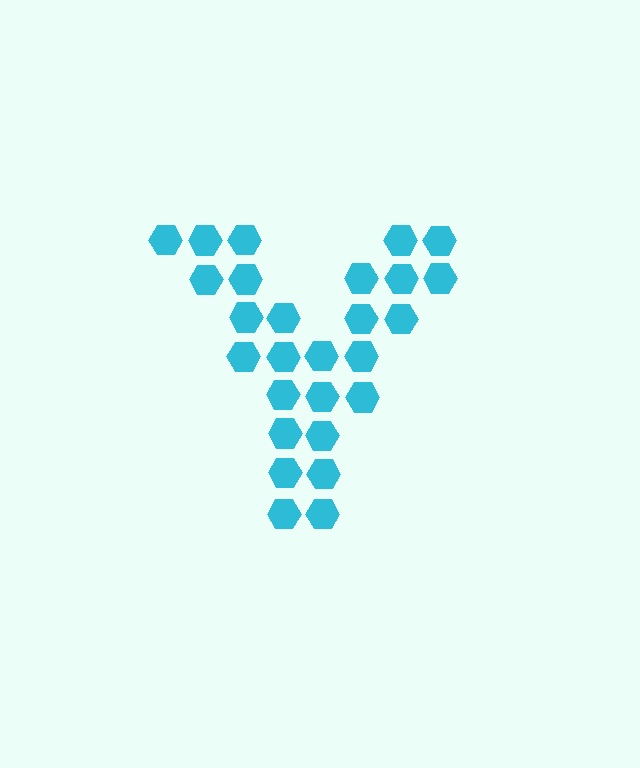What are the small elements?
The small elements are hexagons.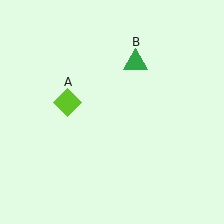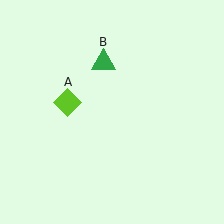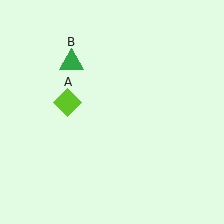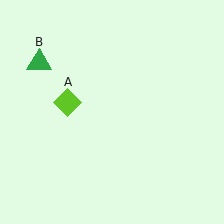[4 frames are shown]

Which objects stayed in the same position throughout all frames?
Lime diamond (object A) remained stationary.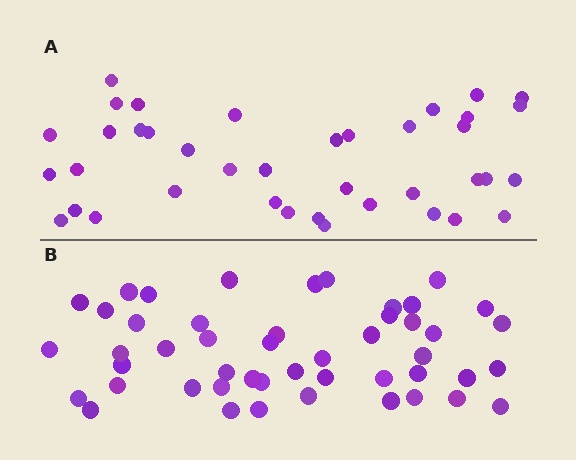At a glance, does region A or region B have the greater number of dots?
Region B (the bottom region) has more dots.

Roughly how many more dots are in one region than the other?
Region B has roughly 8 or so more dots than region A.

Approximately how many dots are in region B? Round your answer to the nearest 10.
About 50 dots. (The exact count is 48, which rounds to 50.)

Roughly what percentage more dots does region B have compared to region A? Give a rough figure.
About 25% more.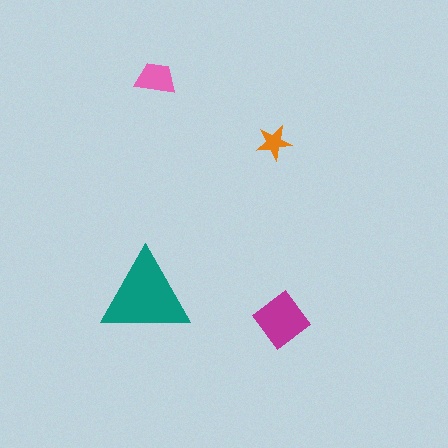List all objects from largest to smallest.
The teal triangle, the magenta diamond, the pink trapezoid, the orange star.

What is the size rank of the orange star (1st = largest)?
4th.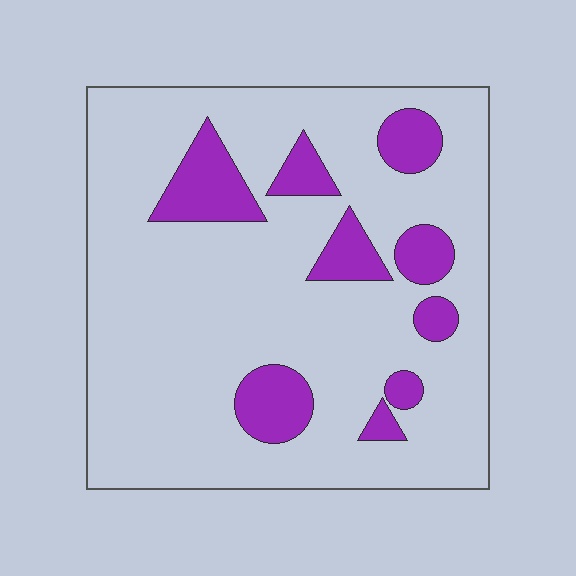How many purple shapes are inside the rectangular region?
9.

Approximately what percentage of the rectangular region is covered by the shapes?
Approximately 15%.